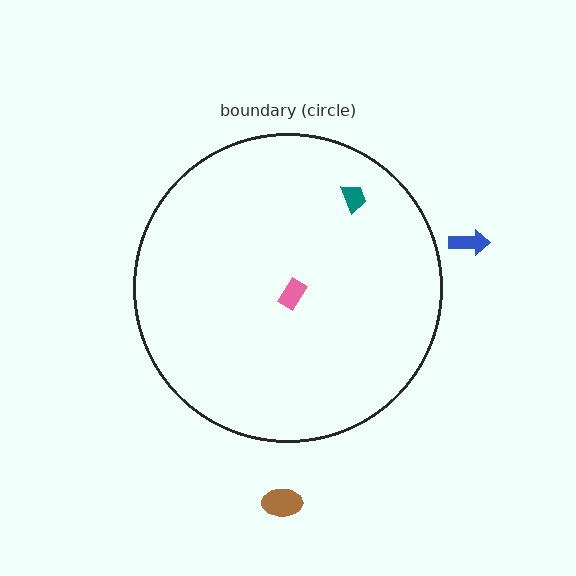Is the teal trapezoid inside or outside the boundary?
Inside.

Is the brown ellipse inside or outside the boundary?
Outside.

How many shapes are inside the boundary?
2 inside, 2 outside.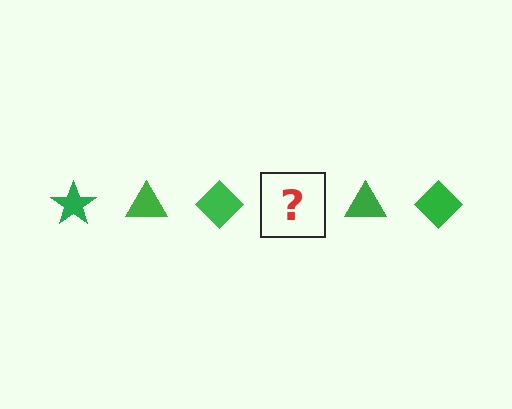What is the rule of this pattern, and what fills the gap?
The rule is that the pattern cycles through star, triangle, diamond shapes in green. The gap should be filled with a green star.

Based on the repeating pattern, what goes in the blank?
The blank should be a green star.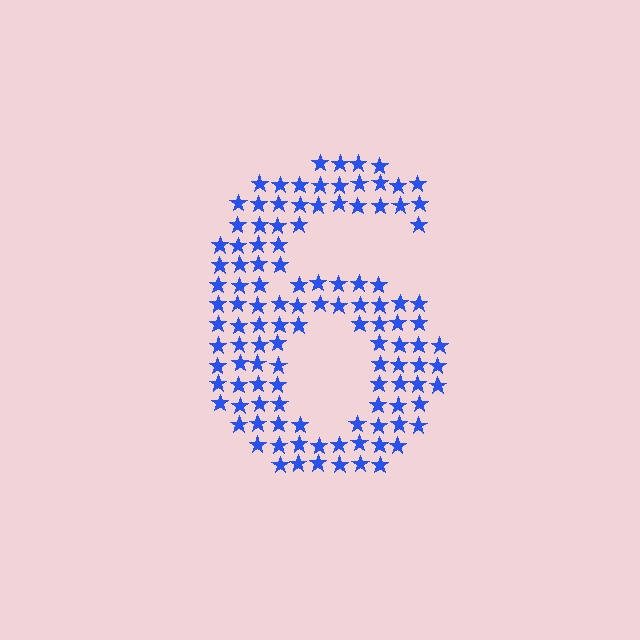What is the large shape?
The large shape is the digit 6.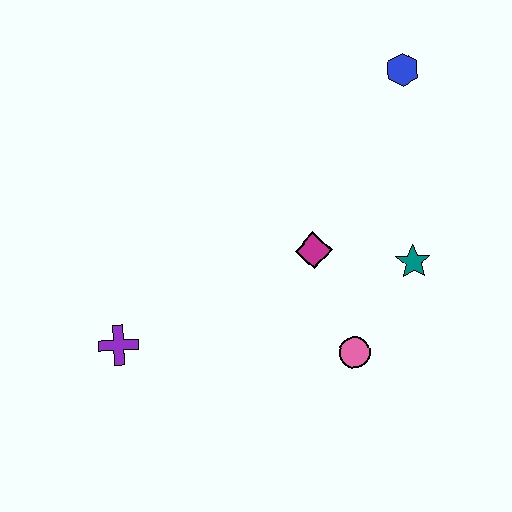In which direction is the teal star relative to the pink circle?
The teal star is above the pink circle.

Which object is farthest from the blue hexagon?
The purple cross is farthest from the blue hexagon.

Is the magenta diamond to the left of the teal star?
Yes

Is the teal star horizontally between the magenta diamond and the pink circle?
No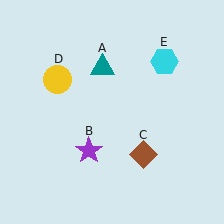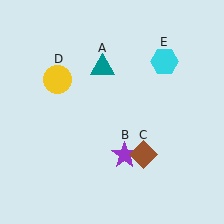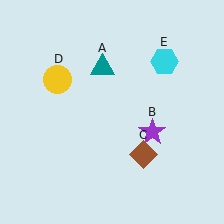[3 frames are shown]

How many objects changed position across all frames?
1 object changed position: purple star (object B).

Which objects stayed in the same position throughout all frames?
Teal triangle (object A) and brown diamond (object C) and yellow circle (object D) and cyan hexagon (object E) remained stationary.